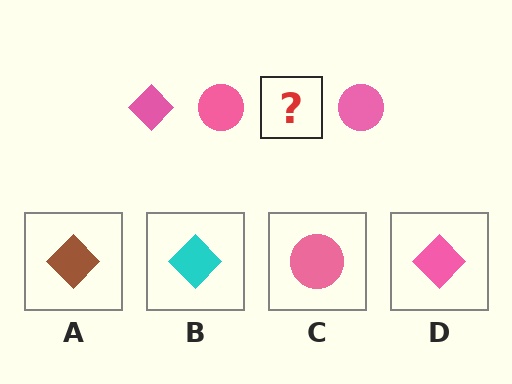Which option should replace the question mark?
Option D.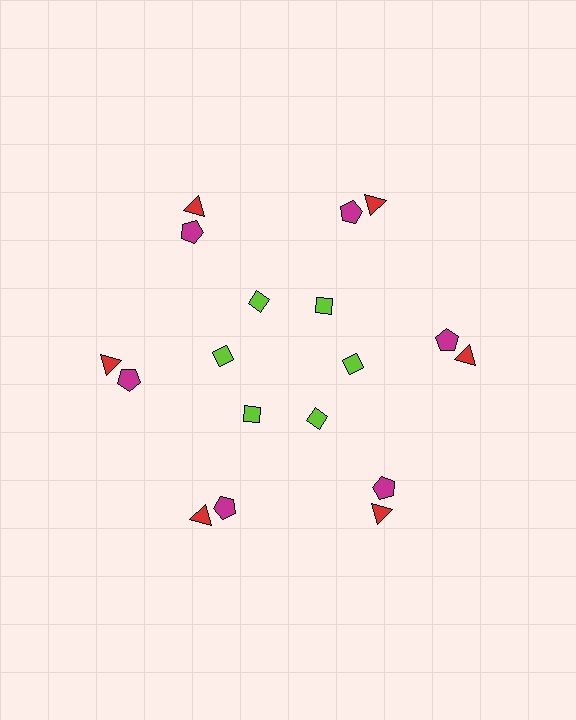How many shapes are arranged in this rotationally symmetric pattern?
There are 18 shapes, arranged in 6 groups of 3.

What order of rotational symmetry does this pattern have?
This pattern has 6-fold rotational symmetry.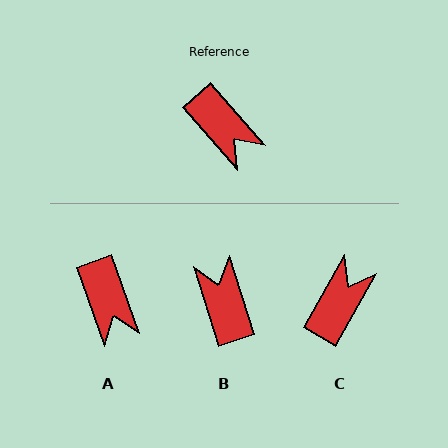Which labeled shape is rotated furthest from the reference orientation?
B, about 157 degrees away.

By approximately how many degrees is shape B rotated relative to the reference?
Approximately 157 degrees counter-clockwise.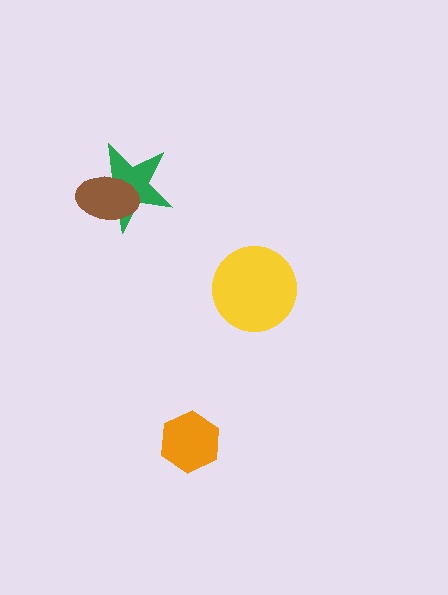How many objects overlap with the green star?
1 object overlaps with the green star.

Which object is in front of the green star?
The brown ellipse is in front of the green star.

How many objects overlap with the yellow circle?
0 objects overlap with the yellow circle.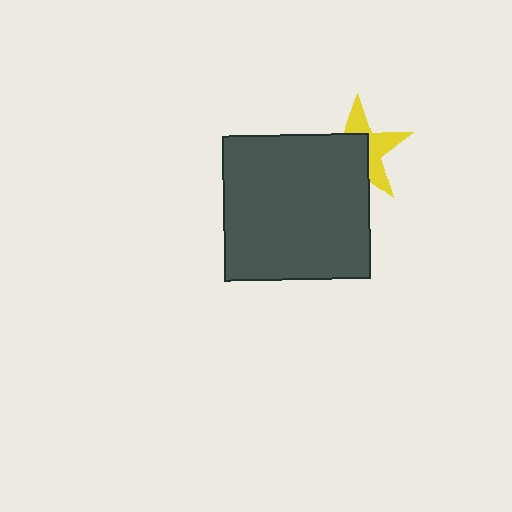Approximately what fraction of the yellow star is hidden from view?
Roughly 55% of the yellow star is hidden behind the dark gray square.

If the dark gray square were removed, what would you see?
You would see the complete yellow star.